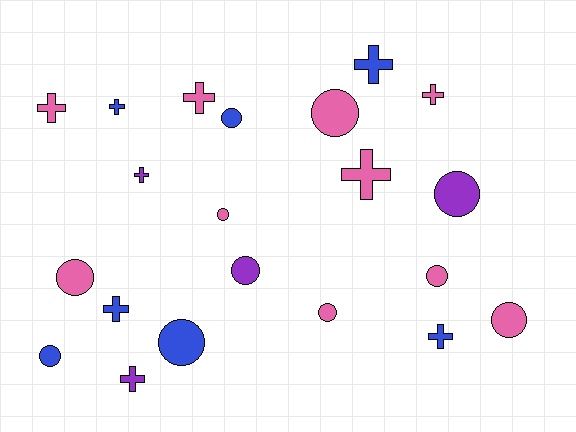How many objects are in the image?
There are 21 objects.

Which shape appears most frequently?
Circle, with 11 objects.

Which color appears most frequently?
Pink, with 10 objects.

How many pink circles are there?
There are 6 pink circles.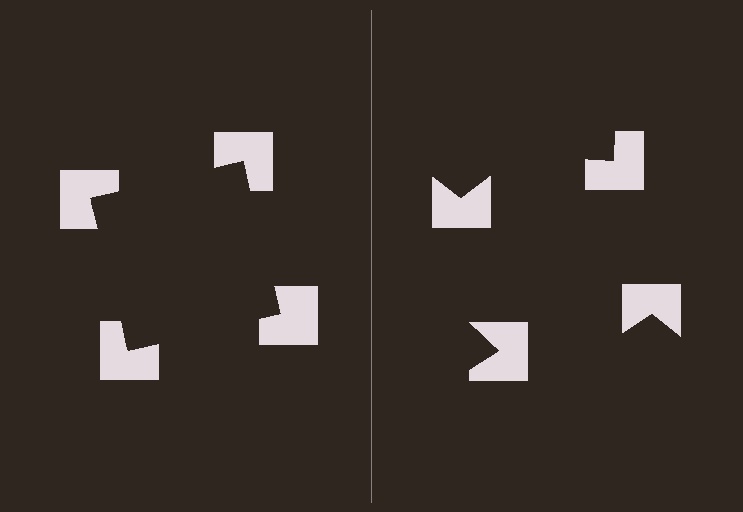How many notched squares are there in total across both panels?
8 — 4 on each side.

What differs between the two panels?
The notched squares are positioned identically on both sides; only the wedge orientations differ. On the left they align to a square; on the right they are misaligned.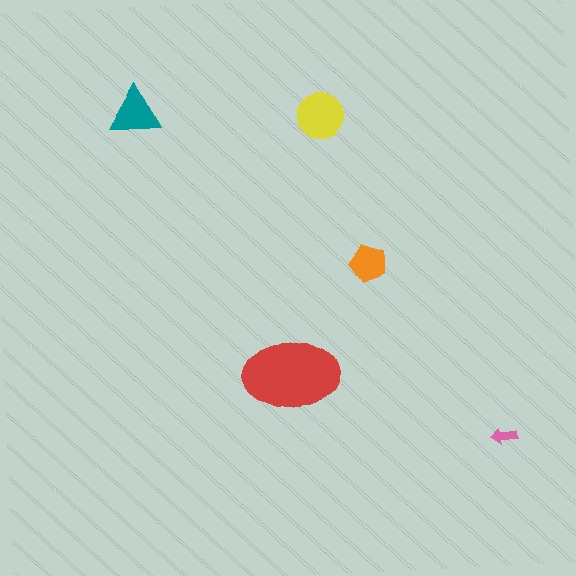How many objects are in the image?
There are 5 objects in the image.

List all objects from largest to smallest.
The red ellipse, the yellow circle, the teal triangle, the orange pentagon, the pink arrow.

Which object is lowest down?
The pink arrow is bottommost.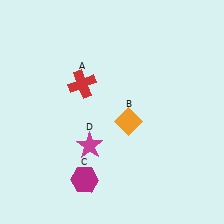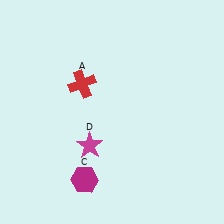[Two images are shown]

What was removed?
The orange diamond (B) was removed in Image 2.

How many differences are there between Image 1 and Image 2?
There is 1 difference between the two images.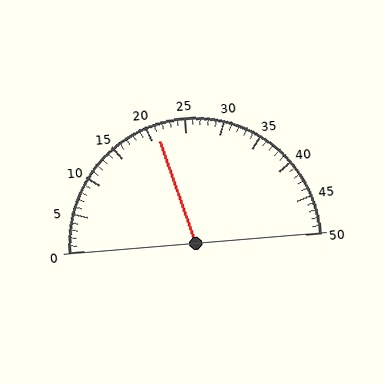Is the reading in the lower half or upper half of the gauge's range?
The reading is in the lower half of the range (0 to 50).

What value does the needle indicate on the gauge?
The needle indicates approximately 21.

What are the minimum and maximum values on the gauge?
The gauge ranges from 0 to 50.